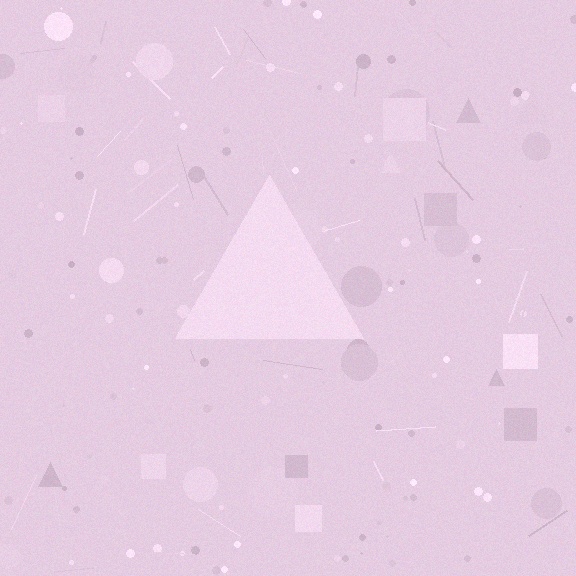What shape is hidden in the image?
A triangle is hidden in the image.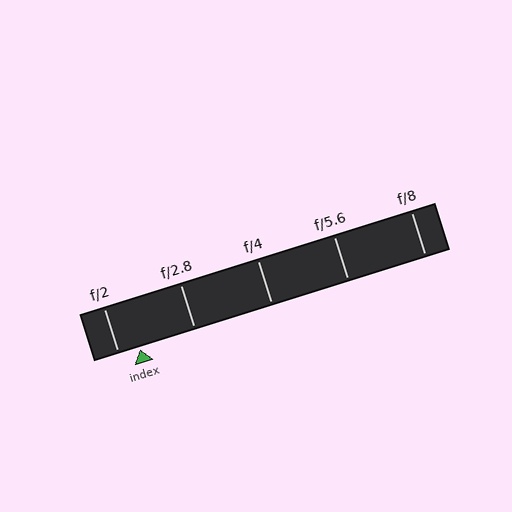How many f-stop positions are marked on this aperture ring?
There are 5 f-stop positions marked.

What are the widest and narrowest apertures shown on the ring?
The widest aperture shown is f/2 and the narrowest is f/8.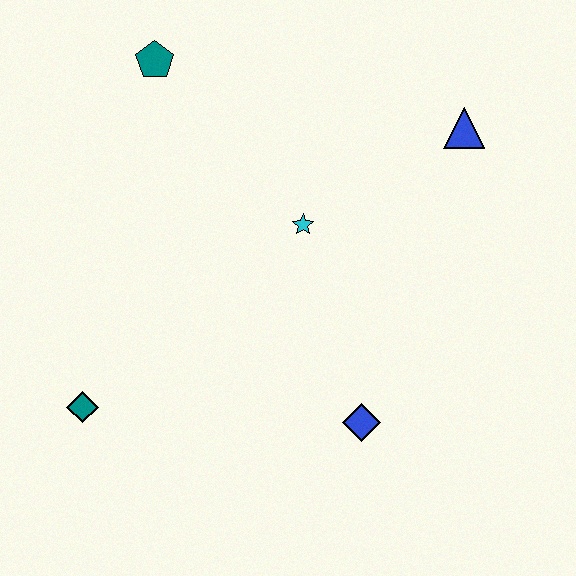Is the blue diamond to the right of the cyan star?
Yes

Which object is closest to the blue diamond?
The cyan star is closest to the blue diamond.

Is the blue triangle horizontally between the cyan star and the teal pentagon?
No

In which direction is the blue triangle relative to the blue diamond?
The blue triangle is above the blue diamond.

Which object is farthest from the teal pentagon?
The blue diamond is farthest from the teal pentagon.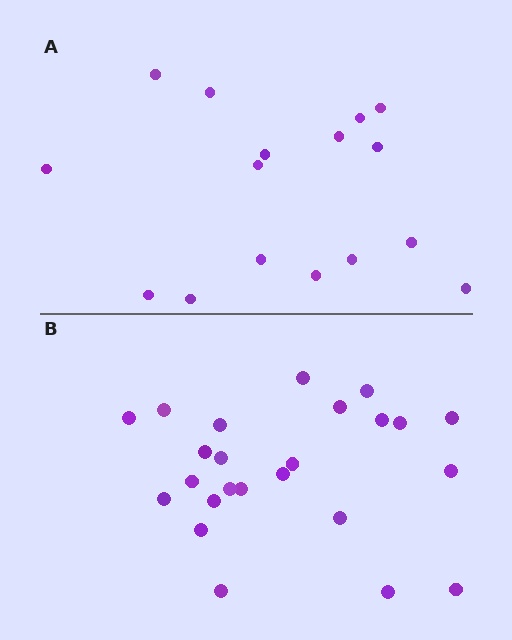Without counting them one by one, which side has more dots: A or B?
Region B (the bottom region) has more dots.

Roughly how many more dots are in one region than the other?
Region B has roughly 8 or so more dots than region A.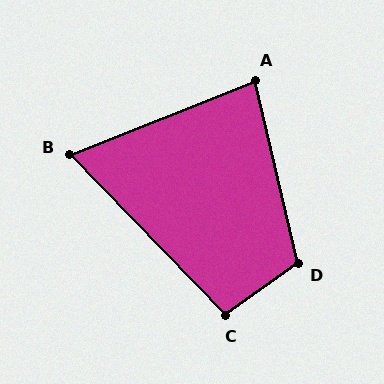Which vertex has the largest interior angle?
D, at approximately 112 degrees.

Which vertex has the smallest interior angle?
B, at approximately 68 degrees.